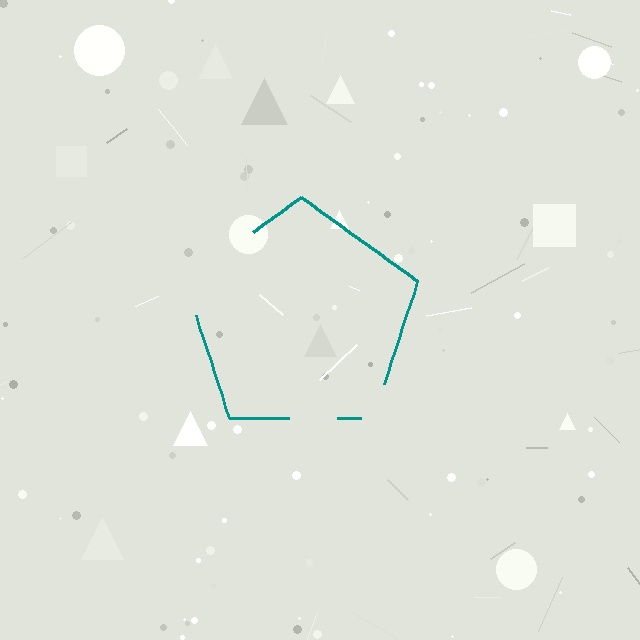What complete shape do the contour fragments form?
The contour fragments form a pentagon.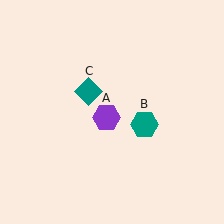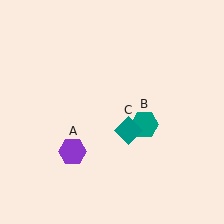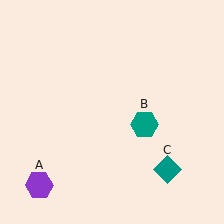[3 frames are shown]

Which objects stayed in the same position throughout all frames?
Teal hexagon (object B) remained stationary.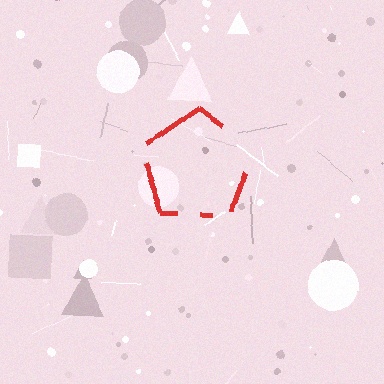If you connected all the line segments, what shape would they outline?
They would outline a pentagon.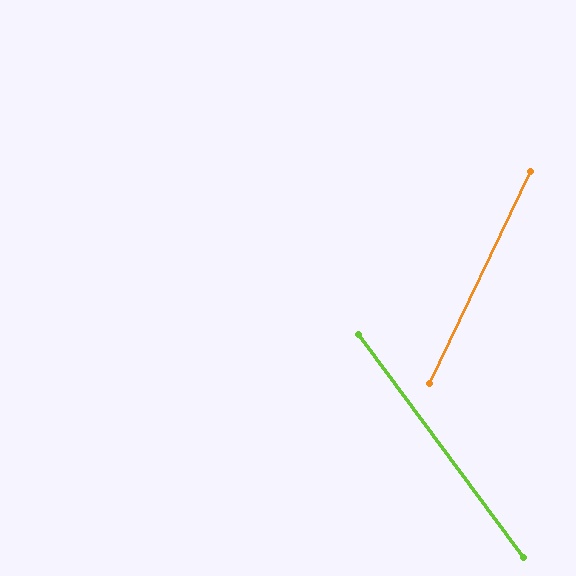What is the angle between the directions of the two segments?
Approximately 62 degrees.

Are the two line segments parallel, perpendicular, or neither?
Neither parallel nor perpendicular — they differ by about 62°.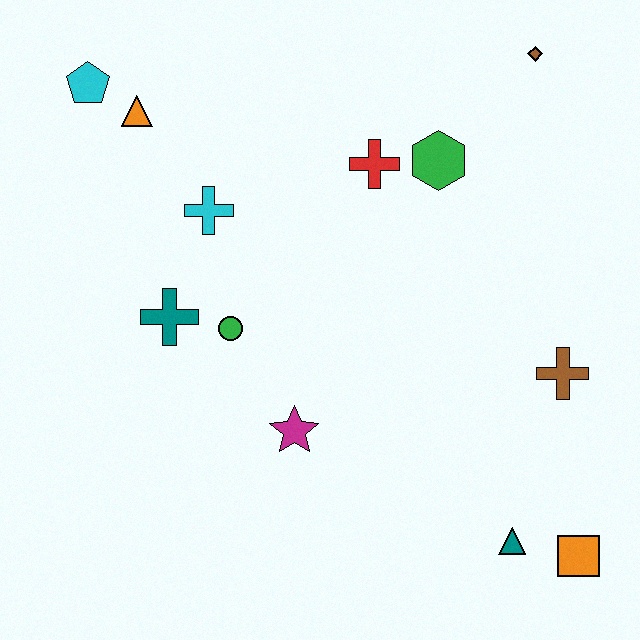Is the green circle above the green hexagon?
No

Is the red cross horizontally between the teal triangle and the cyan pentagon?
Yes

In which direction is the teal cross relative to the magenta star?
The teal cross is to the left of the magenta star.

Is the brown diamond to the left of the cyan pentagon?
No